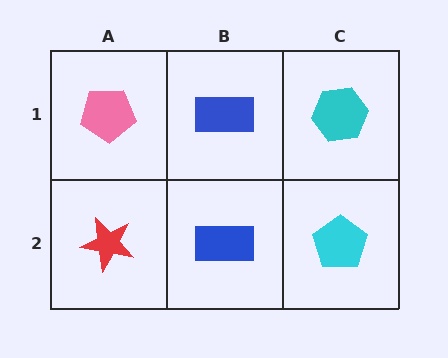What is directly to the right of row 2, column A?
A blue rectangle.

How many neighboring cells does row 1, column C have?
2.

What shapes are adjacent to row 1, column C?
A cyan pentagon (row 2, column C), a blue rectangle (row 1, column B).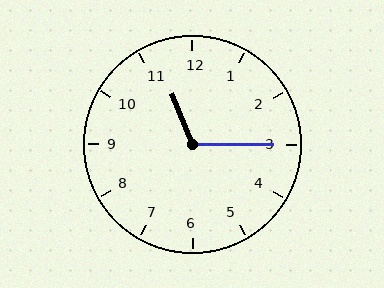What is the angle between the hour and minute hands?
Approximately 112 degrees.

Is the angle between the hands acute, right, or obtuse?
It is obtuse.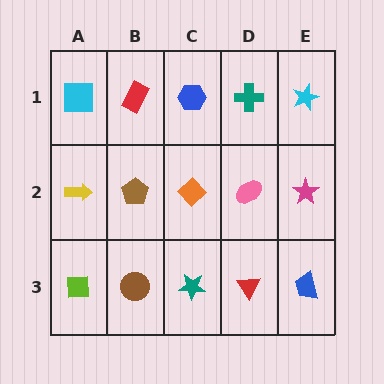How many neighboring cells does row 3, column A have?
2.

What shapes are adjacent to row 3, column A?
A yellow arrow (row 2, column A), a brown circle (row 3, column B).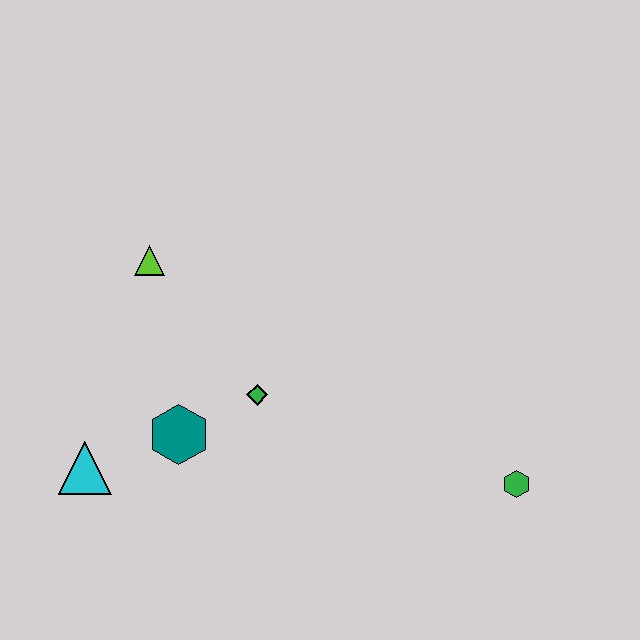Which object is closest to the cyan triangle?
The teal hexagon is closest to the cyan triangle.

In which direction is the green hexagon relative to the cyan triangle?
The green hexagon is to the right of the cyan triangle.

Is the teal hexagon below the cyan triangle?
No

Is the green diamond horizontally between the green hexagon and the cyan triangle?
Yes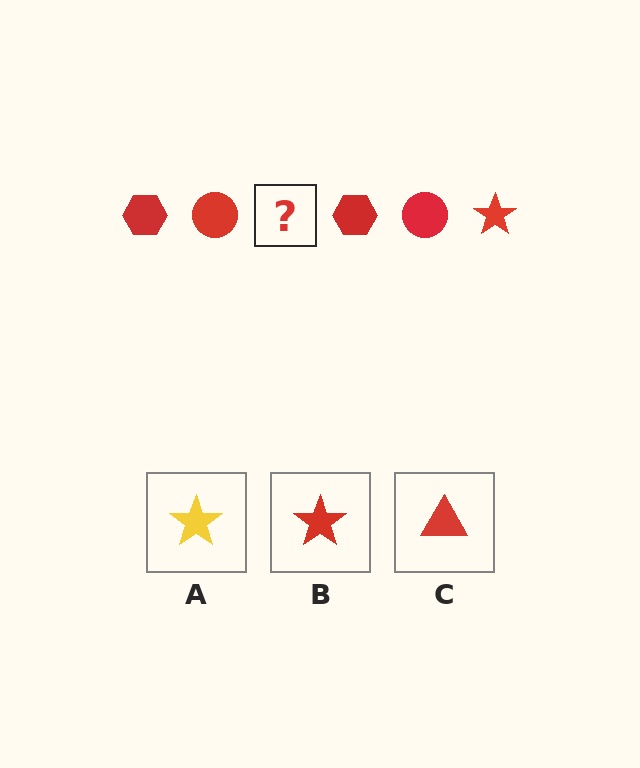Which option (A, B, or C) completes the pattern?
B.